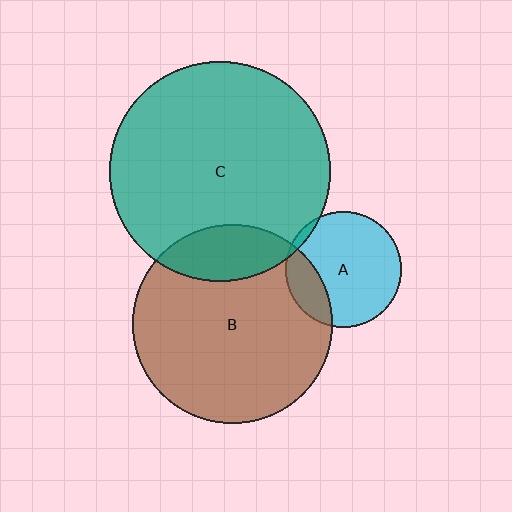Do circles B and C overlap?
Yes.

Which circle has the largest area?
Circle C (teal).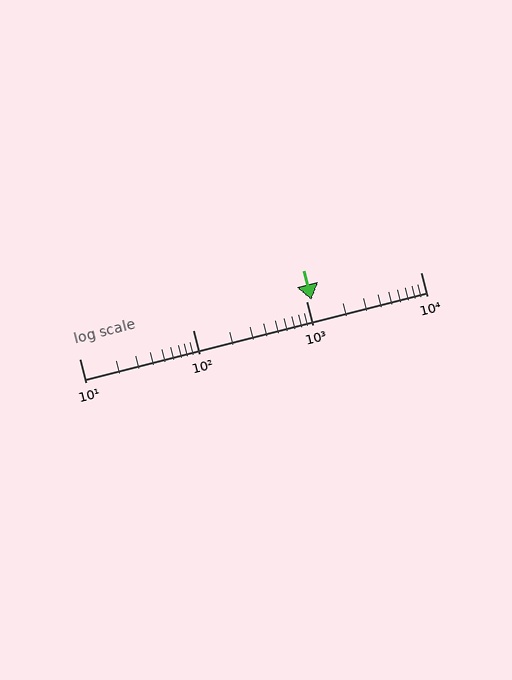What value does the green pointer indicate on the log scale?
The pointer indicates approximately 1100.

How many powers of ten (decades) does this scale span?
The scale spans 3 decades, from 10 to 10000.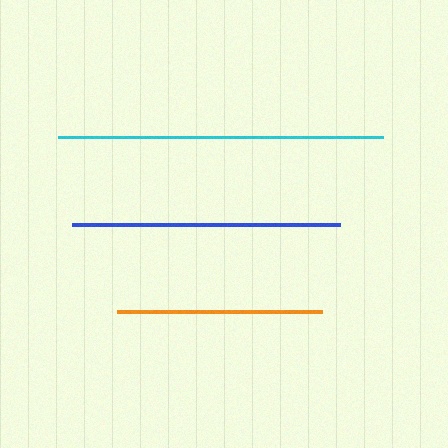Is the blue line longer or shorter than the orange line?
The blue line is longer than the orange line.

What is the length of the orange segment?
The orange segment is approximately 205 pixels long.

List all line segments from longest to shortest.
From longest to shortest: cyan, blue, orange.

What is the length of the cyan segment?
The cyan segment is approximately 325 pixels long.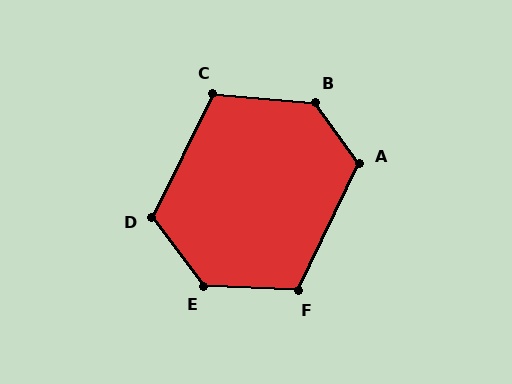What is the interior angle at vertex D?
Approximately 116 degrees (obtuse).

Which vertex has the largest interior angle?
B, at approximately 131 degrees.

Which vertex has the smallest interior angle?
C, at approximately 111 degrees.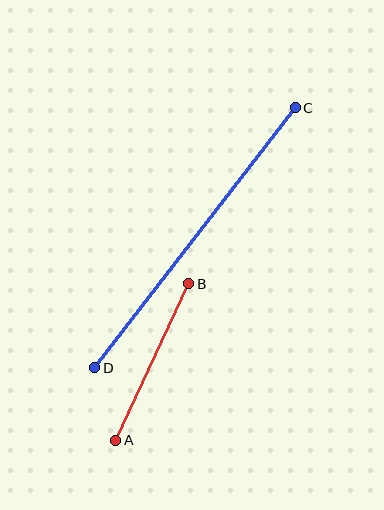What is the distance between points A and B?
The distance is approximately 173 pixels.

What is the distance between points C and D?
The distance is approximately 329 pixels.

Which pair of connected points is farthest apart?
Points C and D are farthest apart.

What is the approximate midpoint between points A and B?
The midpoint is at approximately (152, 362) pixels.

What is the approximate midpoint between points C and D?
The midpoint is at approximately (195, 238) pixels.